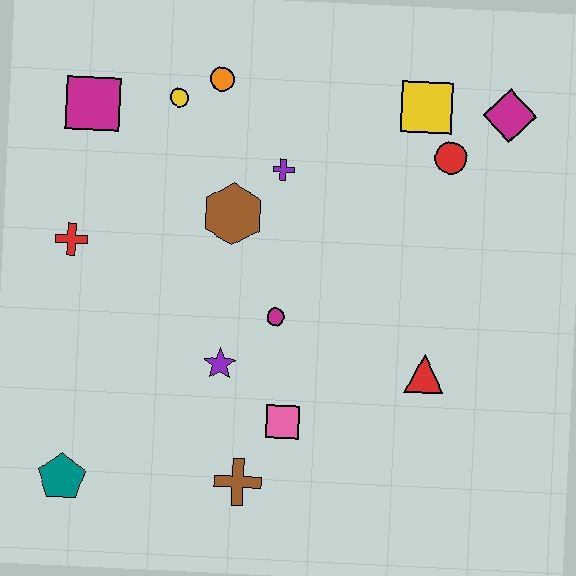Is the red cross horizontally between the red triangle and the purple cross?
No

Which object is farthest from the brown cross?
The magenta diamond is farthest from the brown cross.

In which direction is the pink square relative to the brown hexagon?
The pink square is below the brown hexagon.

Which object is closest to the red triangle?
The pink square is closest to the red triangle.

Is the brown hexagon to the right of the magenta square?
Yes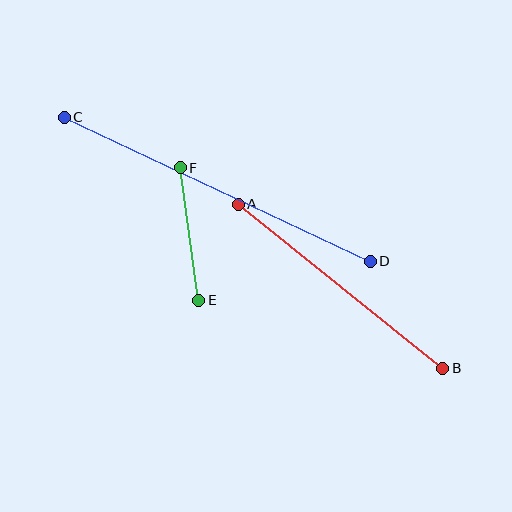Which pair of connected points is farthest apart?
Points C and D are farthest apart.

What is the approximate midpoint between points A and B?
The midpoint is at approximately (340, 286) pixels.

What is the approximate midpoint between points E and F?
The midpoint is at approximately (190, 234) pixels.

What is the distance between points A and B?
The distance is approximately 262 pixels.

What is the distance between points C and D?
The distance is approximately 339 pixels.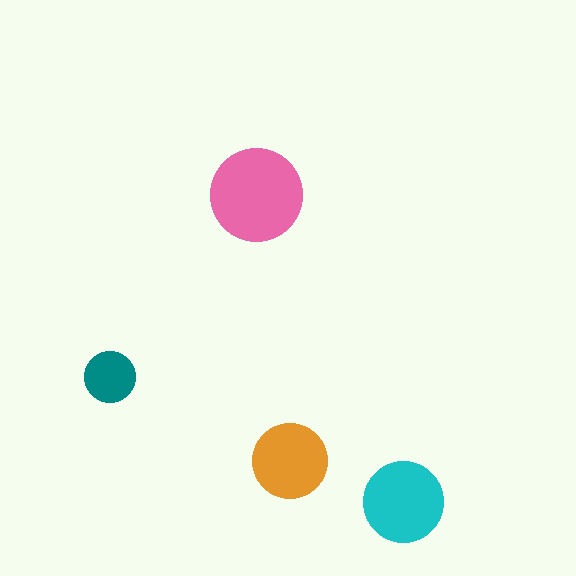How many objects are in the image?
There are 4 objects in the image.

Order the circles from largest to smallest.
the pink one, the cyan one, the orange one, the teal one.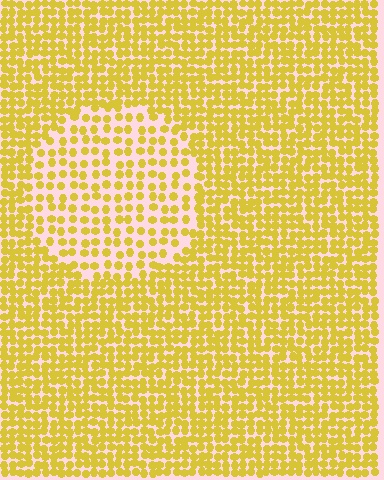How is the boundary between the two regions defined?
The boundary is defined by a change in element density (approximately 1.9x ratio). All elements are the same color, size, and shape.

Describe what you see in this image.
The image contains small yellow elements arranged at two different densities. A circle-shaped region is visible where the elements are less densely packed than the surrounding area.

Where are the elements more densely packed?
The elements are more densely packed outside the circle boundary.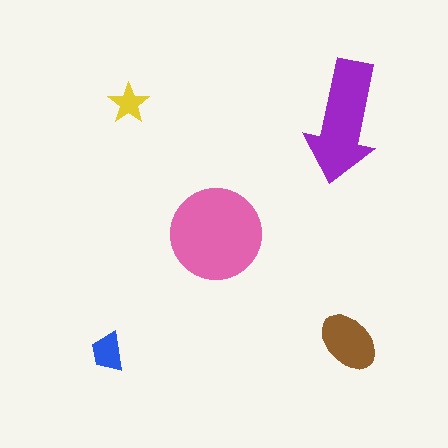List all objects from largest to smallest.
The pink circle, the purple arrow, the brown ellipse, the blue trapezoid, the yellow star.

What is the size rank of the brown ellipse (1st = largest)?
3rd.